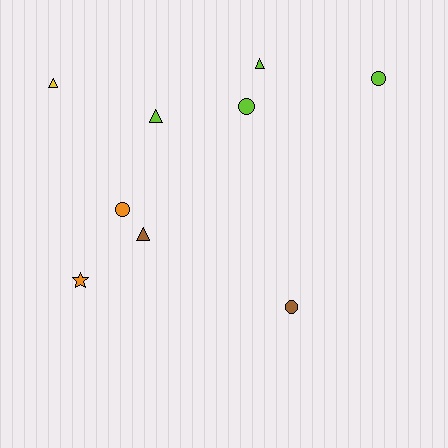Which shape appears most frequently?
Circle, with 4 objects.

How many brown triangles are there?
There is 1 brown triangle.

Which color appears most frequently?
Lime, with 4 objects.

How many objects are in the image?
There are 9 objects.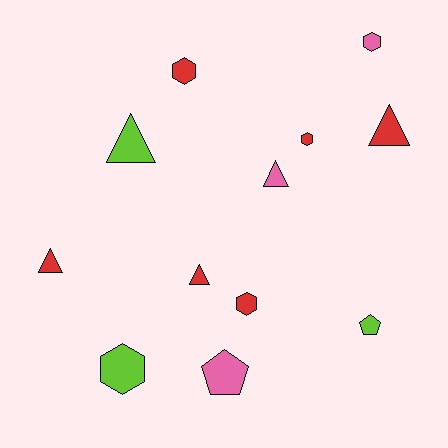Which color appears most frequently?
Red, with 6 objects.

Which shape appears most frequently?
Hexagon, with 5 objects.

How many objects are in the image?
There are 12 objects.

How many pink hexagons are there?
There is 1 pink hexagon.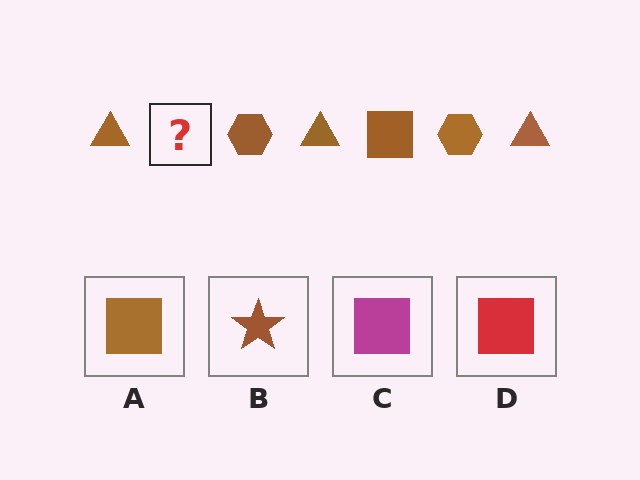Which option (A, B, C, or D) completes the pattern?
A.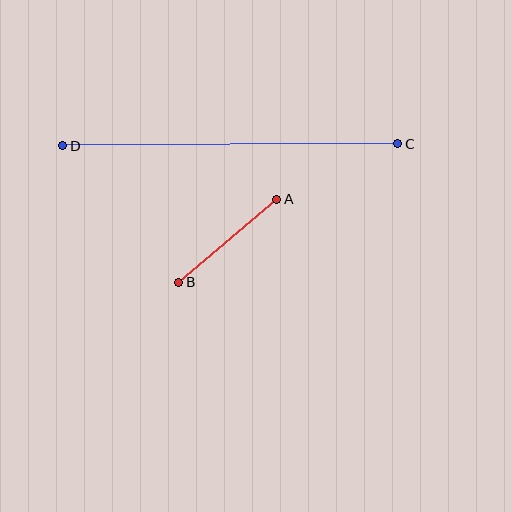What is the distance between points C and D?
The distance is approximately 335 pixels.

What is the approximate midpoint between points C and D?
The midpoint is at approximately (230, 145) pixels.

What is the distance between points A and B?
The distance is approximately 128 pixels.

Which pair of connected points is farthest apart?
Points C and D are farthest apart.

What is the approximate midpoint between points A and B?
The midpoint is at approximately (228, 241) pixels.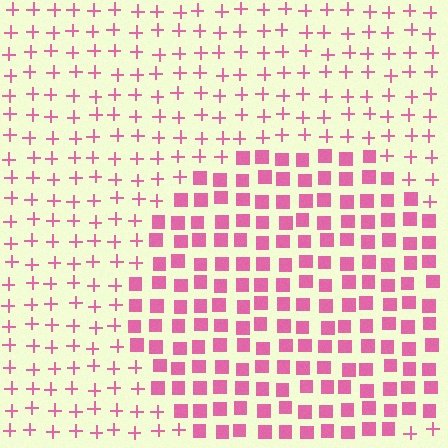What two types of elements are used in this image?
The image uses squares inside the circle region and plus signs outside it.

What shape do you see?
I see a circle.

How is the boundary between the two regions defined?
The boundary is defined by a change in element shape: squares inside vs. plus signs outside. All elements share the same color and spacing.